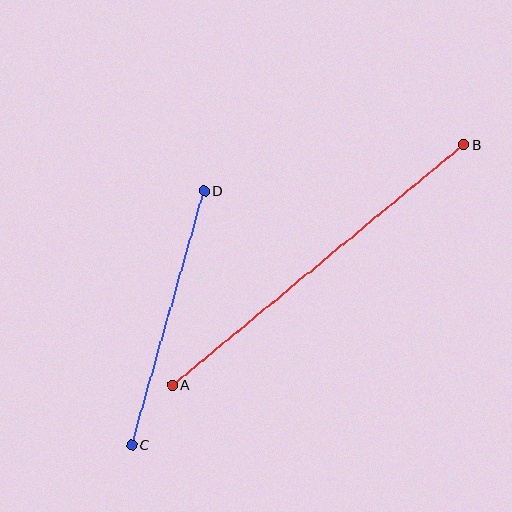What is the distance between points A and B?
The distance is approximately 378 pixels.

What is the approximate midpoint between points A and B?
The midpoint is at approximately (318, 265) pixels.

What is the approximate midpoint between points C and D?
The midpoint is at approximately (168, 318) pixels.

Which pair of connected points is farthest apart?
Points A and B are farthest apart.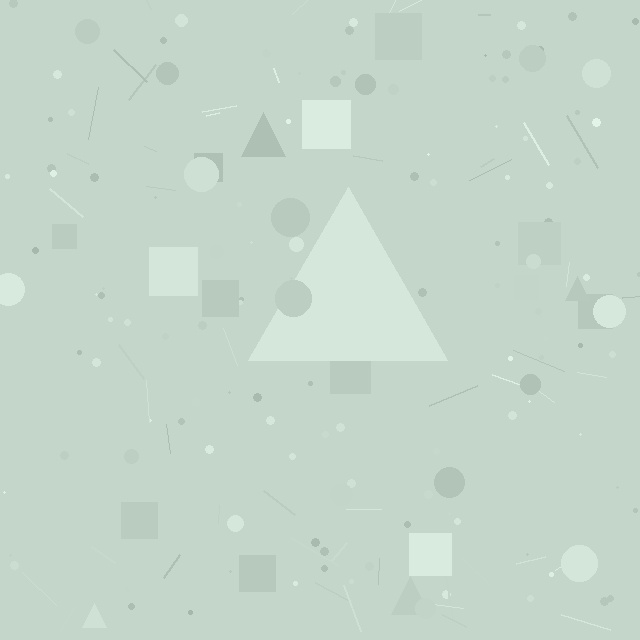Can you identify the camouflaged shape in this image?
The camouflaged shape is a triangle.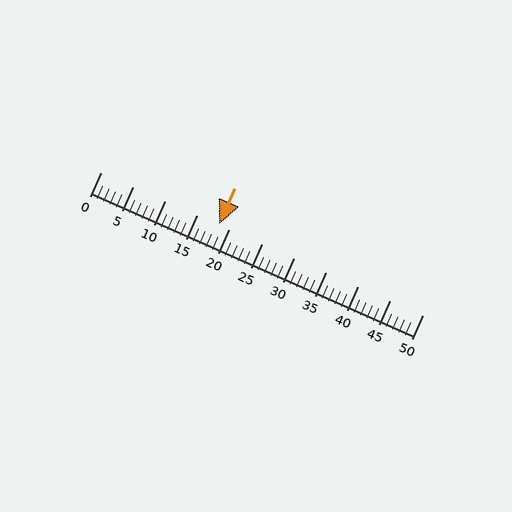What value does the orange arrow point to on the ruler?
The orange arrow points to approximately 18.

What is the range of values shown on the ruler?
The ruler shows values from 0 to 50.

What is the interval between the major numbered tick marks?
The major tick marks are spaced 5 units apart.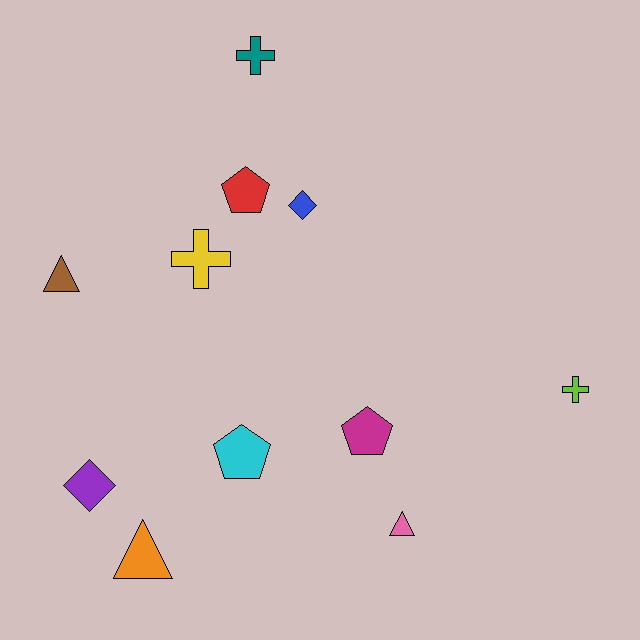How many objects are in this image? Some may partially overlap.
There are 11 objects.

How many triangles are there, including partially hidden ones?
There are 3 triangles.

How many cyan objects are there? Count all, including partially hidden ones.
There is 1 cyan object.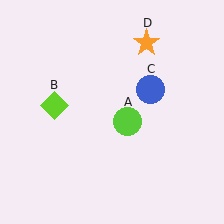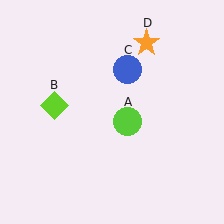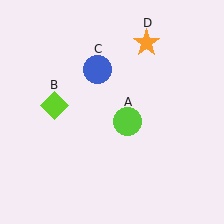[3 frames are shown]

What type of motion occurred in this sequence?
The blue circle (object C) rotated counterclockwise around the center of the scene.